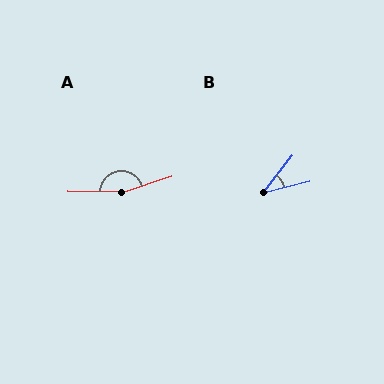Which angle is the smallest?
B, at approximately 37 degrees.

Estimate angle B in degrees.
Approximately 37 degrees.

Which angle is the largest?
A, at approximately 162 degrees.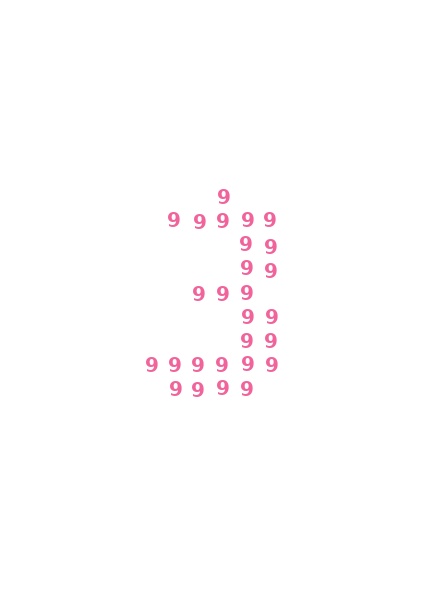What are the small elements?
The small elements are digit 9's.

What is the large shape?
The large shape is the digit 3.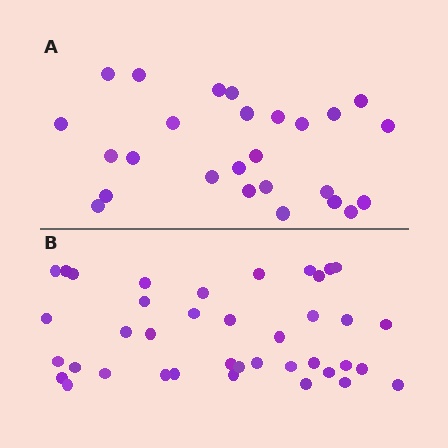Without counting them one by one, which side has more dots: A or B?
Region B (the bottom region) has more dots.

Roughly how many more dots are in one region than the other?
Region B has approximately 15 more dots than region A.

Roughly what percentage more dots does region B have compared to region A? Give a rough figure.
About 50% more.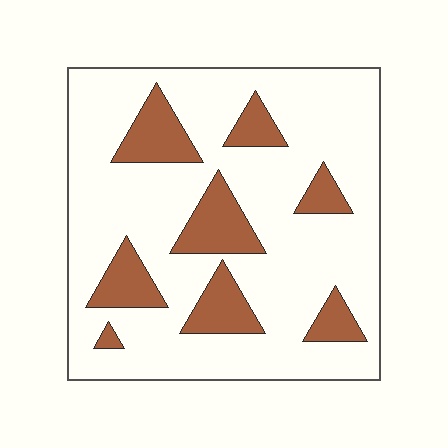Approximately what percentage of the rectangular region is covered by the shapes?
Approximately 20%.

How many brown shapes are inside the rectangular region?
8.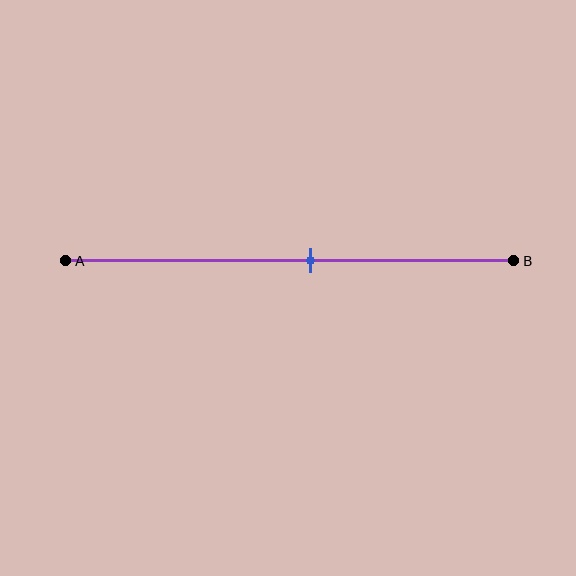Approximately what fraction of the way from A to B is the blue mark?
The blue mark is approximately 55% of the way from A to B.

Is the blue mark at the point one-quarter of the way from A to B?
No, the mark is at about 55% from A, not at the 25% one-quarter point.